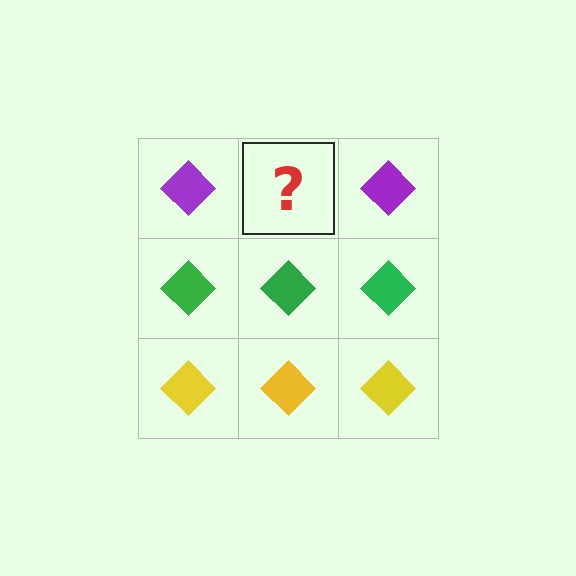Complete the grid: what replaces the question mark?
The question mark should be replaced with a purple diamond.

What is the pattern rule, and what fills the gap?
The rule is that each row has a consistent color. The gap should be filled with a purple diamond.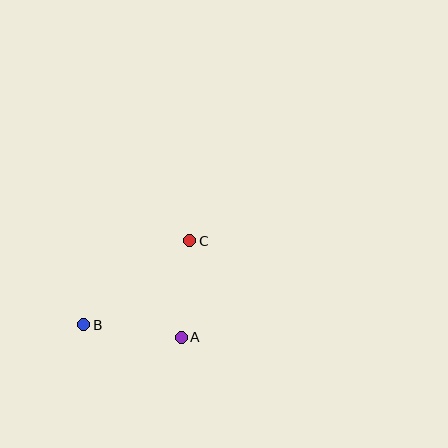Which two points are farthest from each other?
Points B and C are farthest from each other.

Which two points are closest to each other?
Points A and C are closest to each other.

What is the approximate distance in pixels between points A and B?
The distance between A and B is approximately 98 pixels.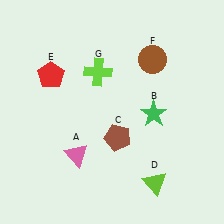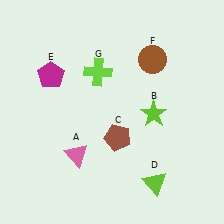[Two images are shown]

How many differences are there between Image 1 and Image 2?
There are 2 differences between the two images.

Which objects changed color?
B changed from green to lime. E changed from red to magenta.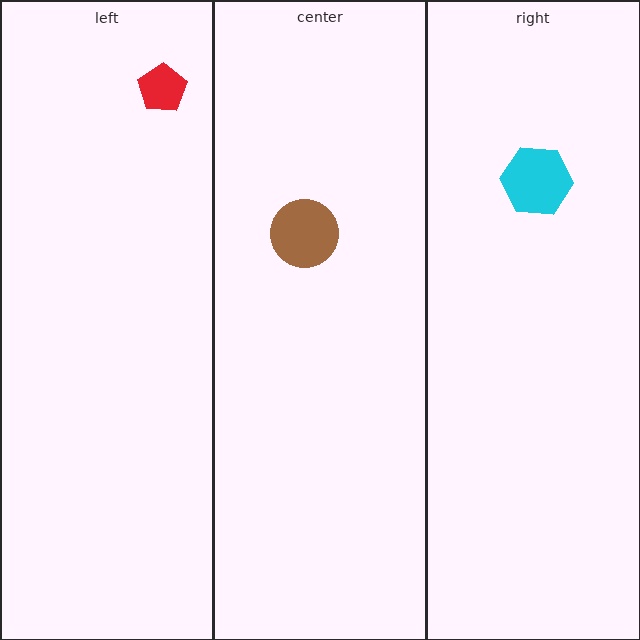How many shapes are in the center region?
1.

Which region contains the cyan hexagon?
The right region.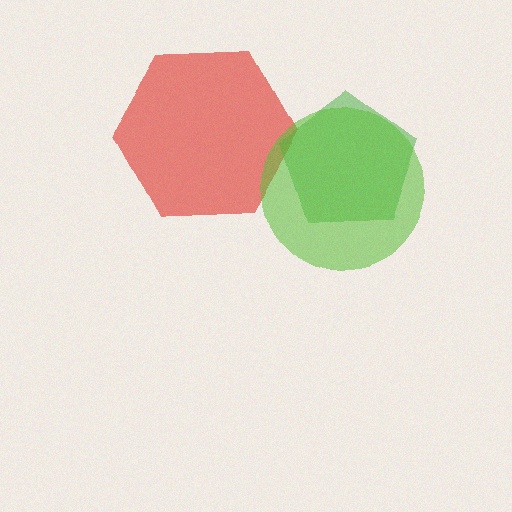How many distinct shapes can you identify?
There are 3 distinct shapes: a red hexagon, a green pentagon, a lime circle.